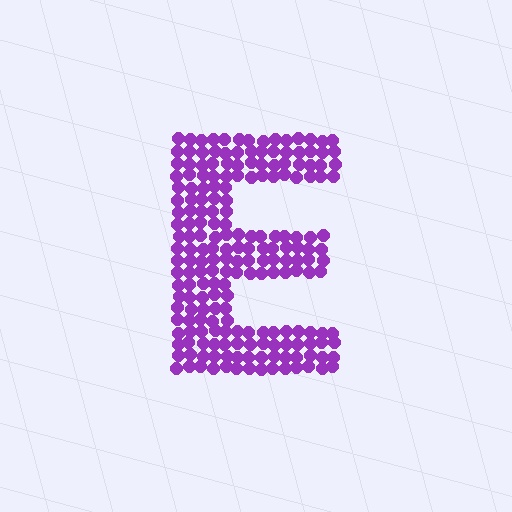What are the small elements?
The small elements are circles.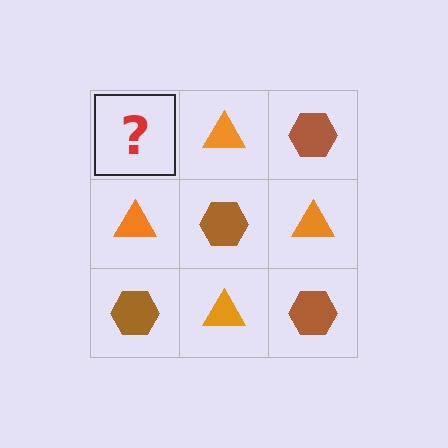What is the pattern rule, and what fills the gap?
The rule is that it alternates brown hexagon and orange triangle in a checkerboard pattern. The gap should be filled with a brown hexagon.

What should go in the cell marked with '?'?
The missing cell should contain a brown hexagon.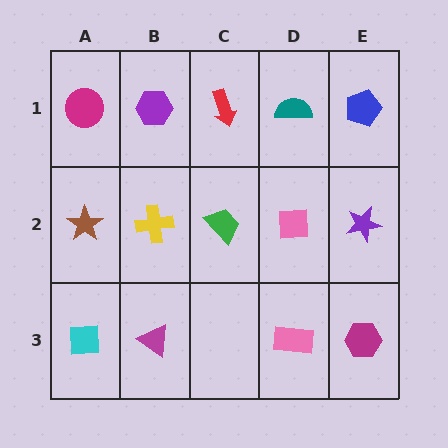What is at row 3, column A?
A cyan square.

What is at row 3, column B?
A magenta triangle.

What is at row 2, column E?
A purple star.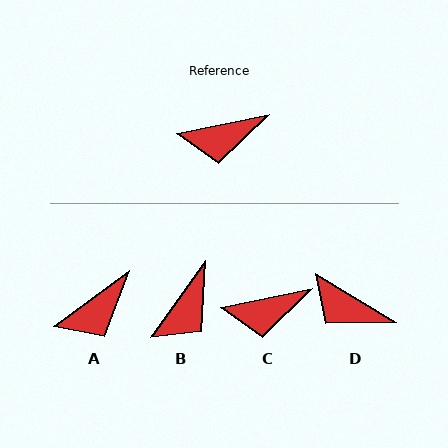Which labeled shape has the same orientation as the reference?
C.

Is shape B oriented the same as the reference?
No, it is off by about 42 degrees.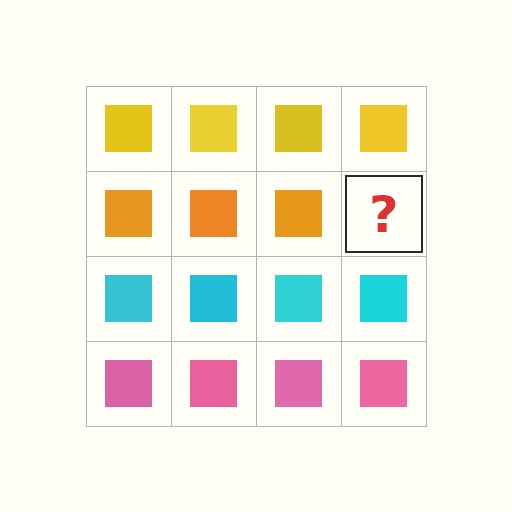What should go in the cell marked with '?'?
The missing cell should contain an orange square.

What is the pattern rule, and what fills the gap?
The rule is that each row has a consistent color. The gap should be filled with an orange square.